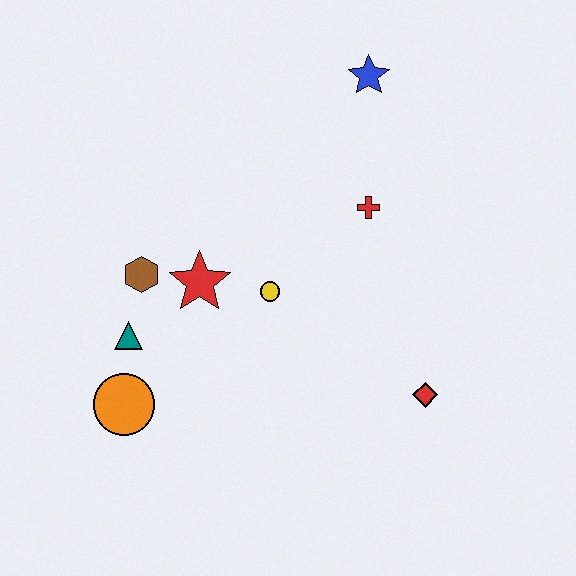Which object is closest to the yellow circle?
The red star is closest to the yellow circle.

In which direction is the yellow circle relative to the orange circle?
The yellow circle is to the right of the orange circle.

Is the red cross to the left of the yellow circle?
No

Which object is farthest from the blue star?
The orange circle is farthest from the blue star.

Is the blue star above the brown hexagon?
Yes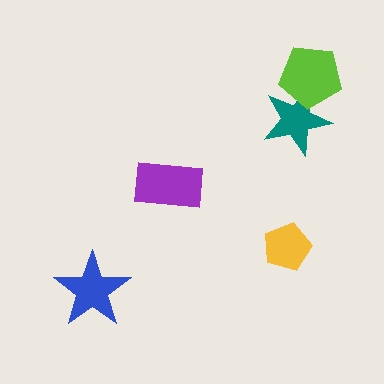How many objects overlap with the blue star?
0 objects overlap with the blue star.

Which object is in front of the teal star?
The lime pentagon is in front of the teal star.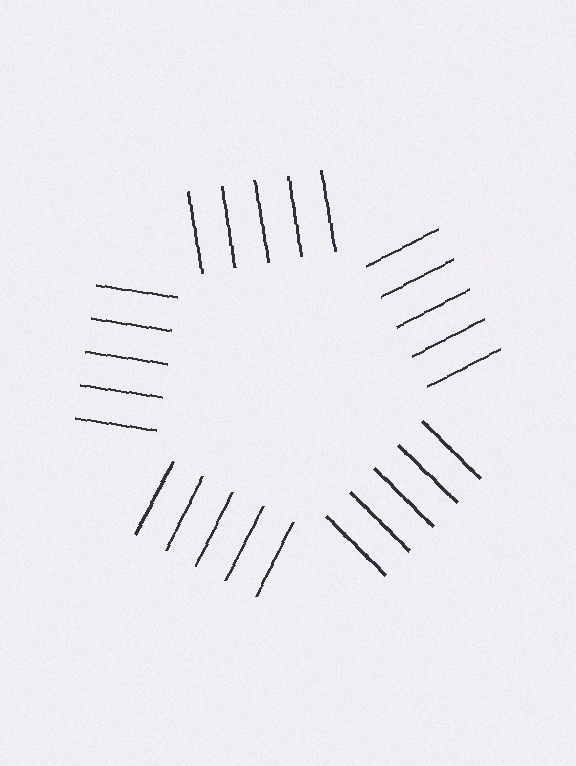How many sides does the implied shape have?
5 sides — the line-ends trace a pentagon.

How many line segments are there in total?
25 — 5 along each of the 5 edges.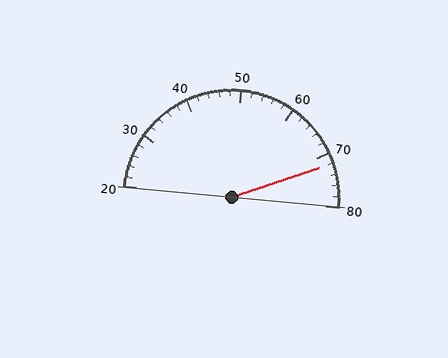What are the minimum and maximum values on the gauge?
The gauge ranges from 20 to 80.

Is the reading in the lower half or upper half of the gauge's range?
The reading is in the upper half of the range (20 to 80).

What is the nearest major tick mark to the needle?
The nearest major tick mark is 70.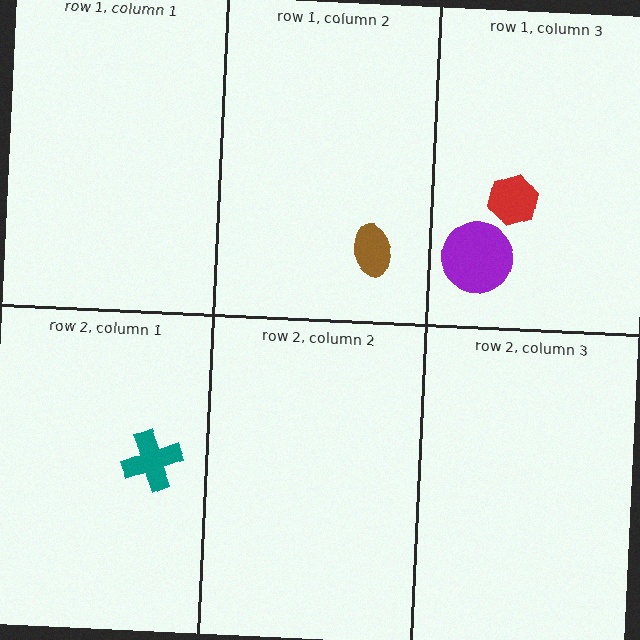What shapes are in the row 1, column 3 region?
The purple circle, the red hexagon.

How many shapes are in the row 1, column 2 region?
1.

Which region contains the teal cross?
The row 2, column 1 region.